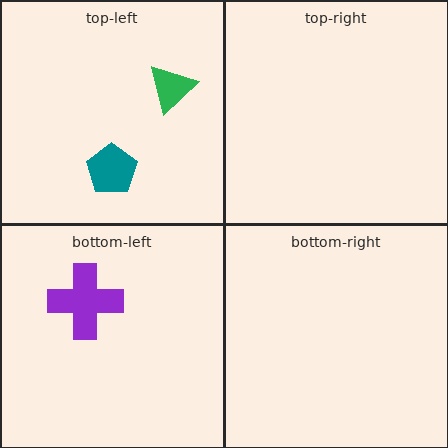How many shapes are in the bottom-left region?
1.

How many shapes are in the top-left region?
2.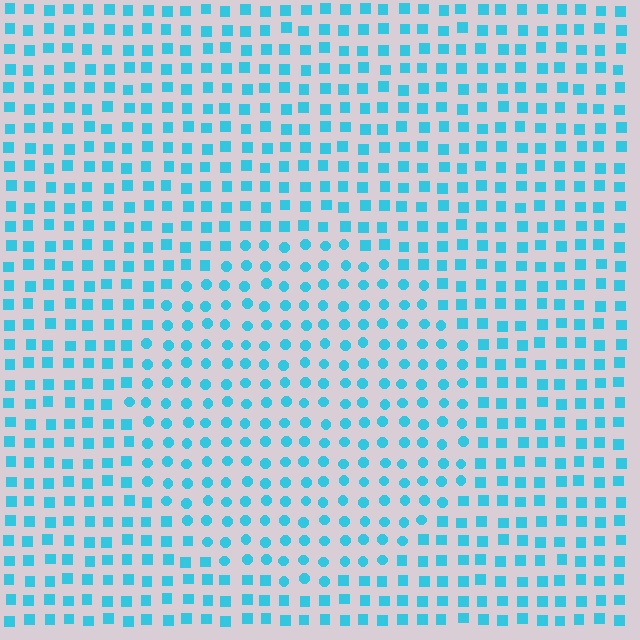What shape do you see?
I see a circle.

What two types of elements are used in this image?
The image uses circles inside the circle region and squares outside it.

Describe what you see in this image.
The image is filled with small cyan elements arranged in a uniform grid. A circle-shaped region contains circles, while the surrounding area contains squares. The boundary is defined purely by the change in element shape.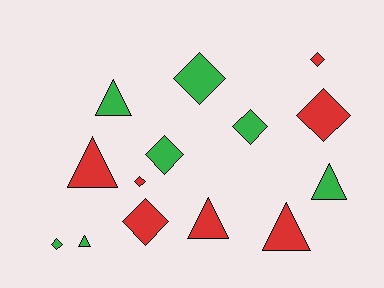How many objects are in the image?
There are 14 objects.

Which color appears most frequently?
Green, with 7 objects.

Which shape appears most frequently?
Diamond, with 8 objects.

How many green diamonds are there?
There are 4 green diamonds.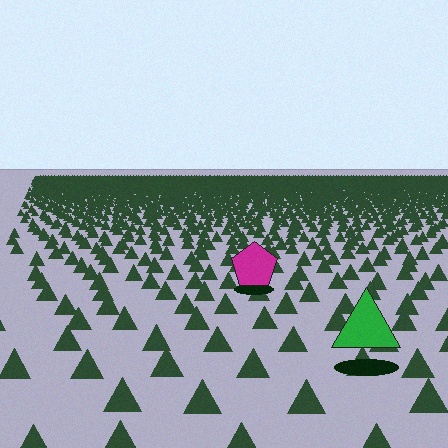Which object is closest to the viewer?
The green triangle is closest. The texture marks near it are larger and more spread out.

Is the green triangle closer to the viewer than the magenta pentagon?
Yes. The green triangle is closer — you can tell from the texture gradient: the ground texture is coarser near it.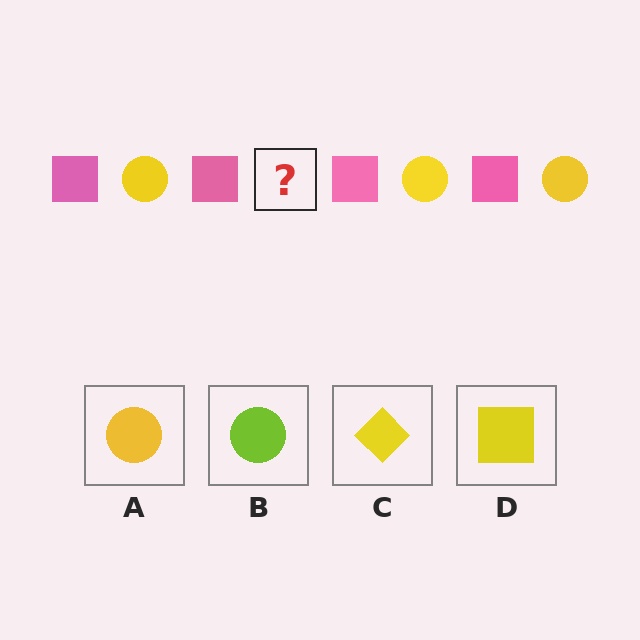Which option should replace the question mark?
Option A.